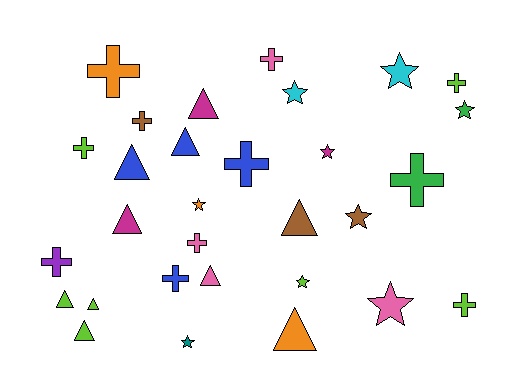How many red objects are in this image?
There are no red objects.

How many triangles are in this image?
There are 10 triangles.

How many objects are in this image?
There are 30 objects.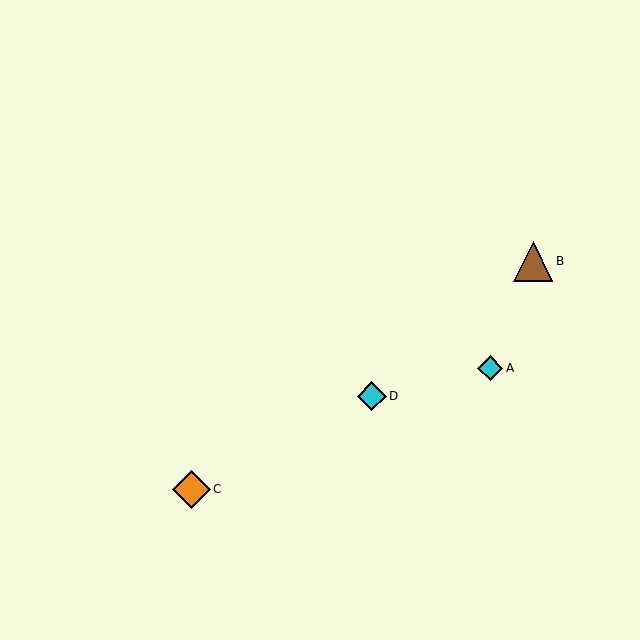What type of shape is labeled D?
Shape D is a cyan diamond.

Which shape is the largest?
The brown triangle (labeled B) is the largest.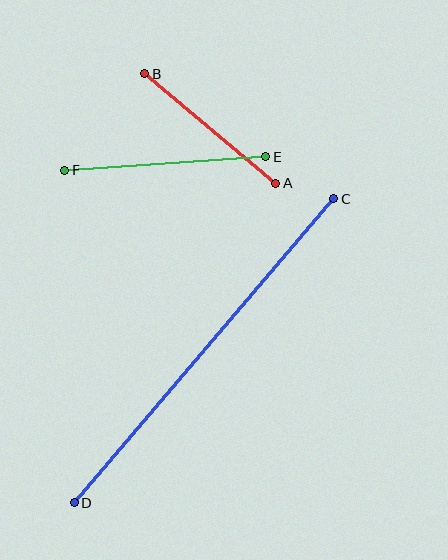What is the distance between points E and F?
The distance is approximately 202 pixels.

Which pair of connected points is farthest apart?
Points C and D are farthest apart.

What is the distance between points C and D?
The distance is approximately 400 pixels.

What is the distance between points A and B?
The distance is approximately 171 pixels.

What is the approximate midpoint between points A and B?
The midpoint is at approximately (210, 129) pixels.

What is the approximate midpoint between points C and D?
The midpoint is at approximately (204, 351) pixels.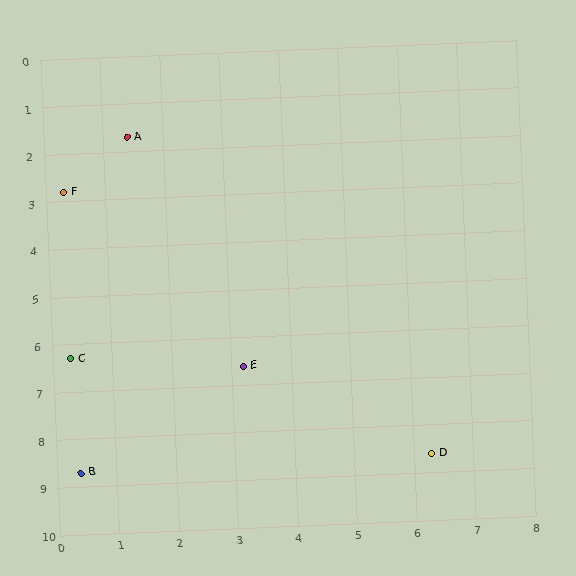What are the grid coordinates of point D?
Point D is at approximately (6.3, 8.6).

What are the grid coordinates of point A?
Point A is at approximately (1.4, 1.7).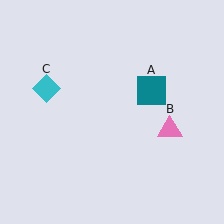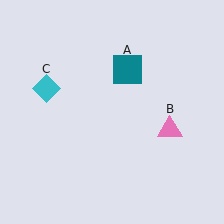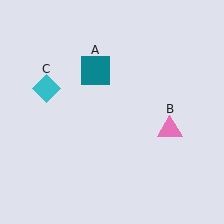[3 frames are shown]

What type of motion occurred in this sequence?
The teal square (object A) rotated counterclockwise around the center of the scene.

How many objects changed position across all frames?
1 object changed position: teal square (object A).